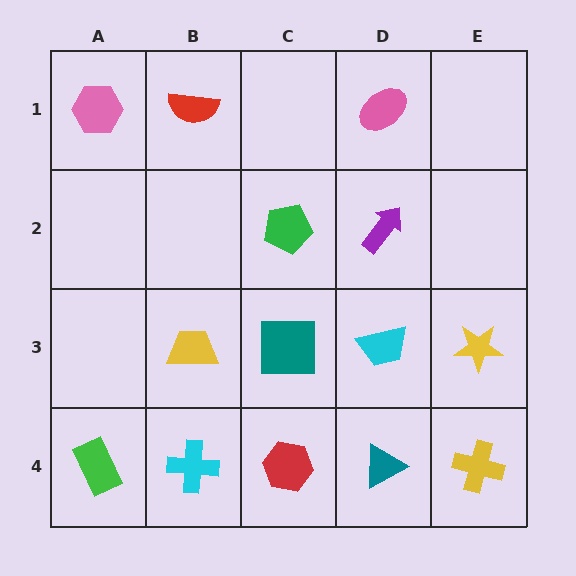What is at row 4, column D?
A teal triangle.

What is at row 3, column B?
A yellow trapezoid.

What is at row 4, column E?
A yellow cross.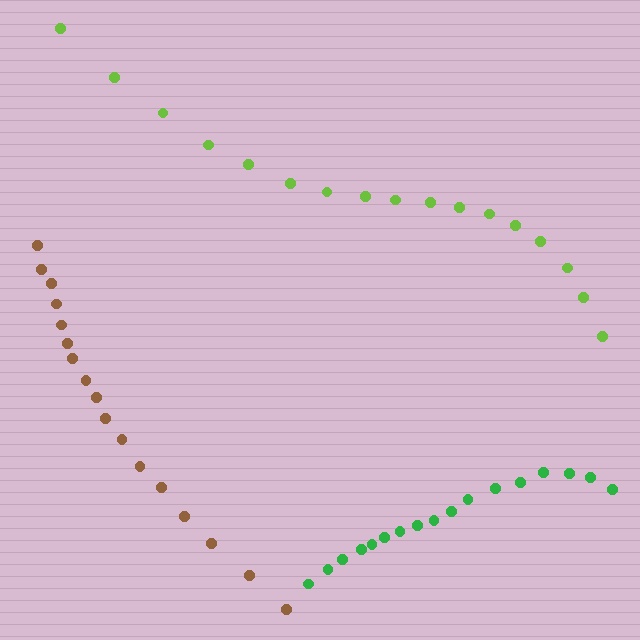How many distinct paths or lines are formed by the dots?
There are 3 distinct paths.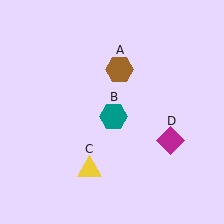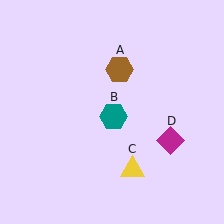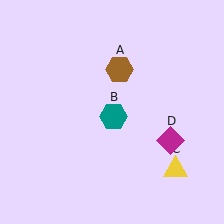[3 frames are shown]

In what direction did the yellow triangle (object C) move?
The yellow triangle (object C) moved right.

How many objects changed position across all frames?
1 object changed position: yellow triangle (object C).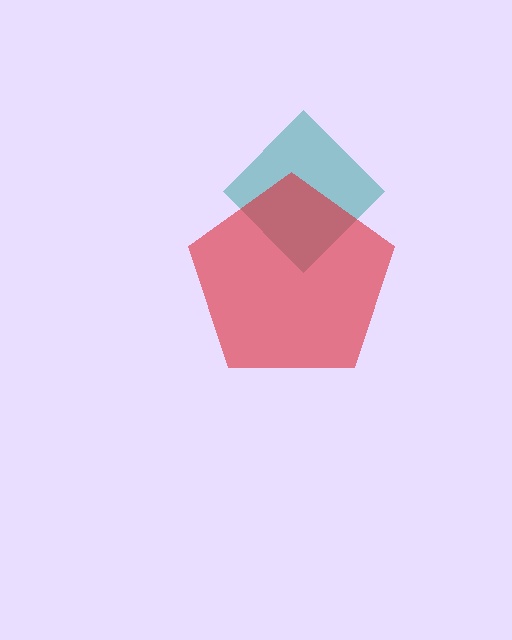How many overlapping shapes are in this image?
There are 2 overlapping shapes in the image.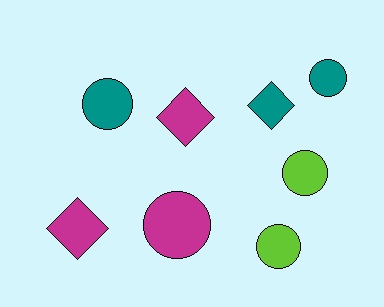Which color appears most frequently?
Teal, with 3 objects.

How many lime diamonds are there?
There are no lime diamonds.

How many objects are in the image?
There are 8 objects.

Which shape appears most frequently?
Circle, with 5 objects.